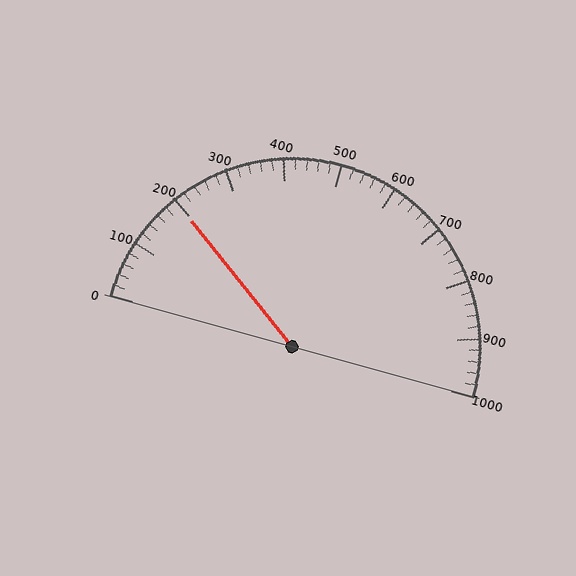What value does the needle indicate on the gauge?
The needle indicates approximately 200.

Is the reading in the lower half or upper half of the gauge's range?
The reading is in the lower half of the range (0 to 1000).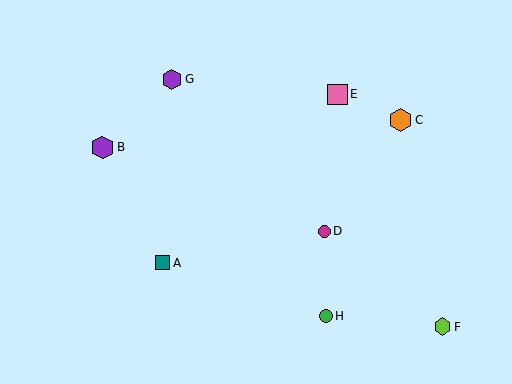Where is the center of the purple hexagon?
The center of the purple hexagon is at (172, 79).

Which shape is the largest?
The orange hexagon (labeled C) is the largest.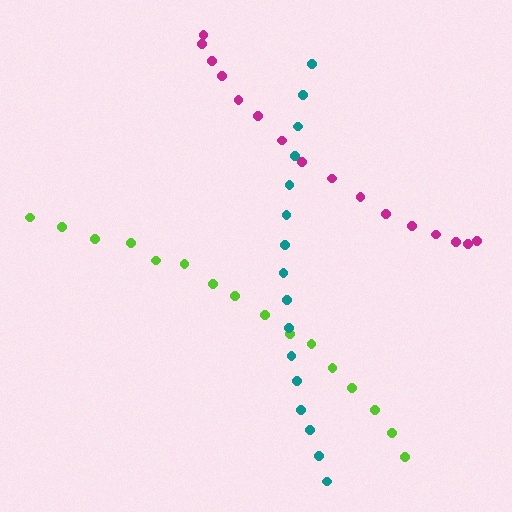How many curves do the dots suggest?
There are 3 distinct paths.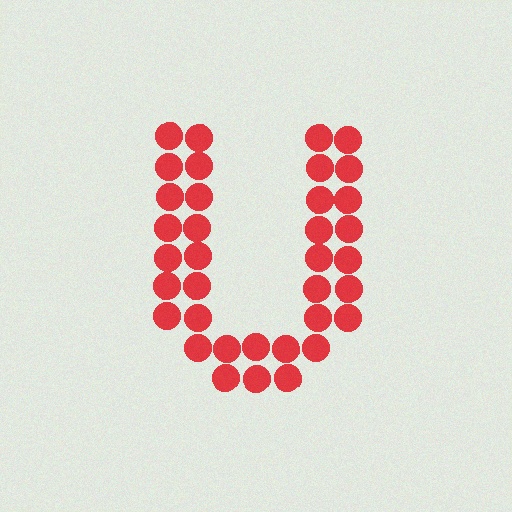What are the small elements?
The small elements are circles.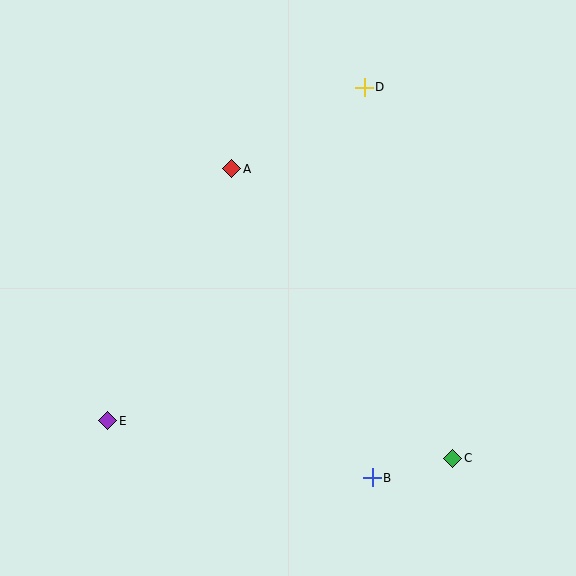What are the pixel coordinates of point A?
Point A is at (232, 169).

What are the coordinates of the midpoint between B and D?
The midpoint between B and D is at (368, 283).